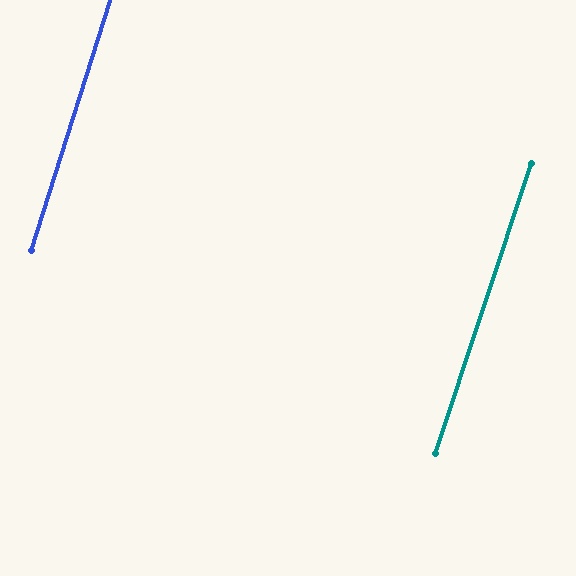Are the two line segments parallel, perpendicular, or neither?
Parallel — their directions differ by only 0.9°.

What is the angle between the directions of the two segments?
Approximately 1 degree.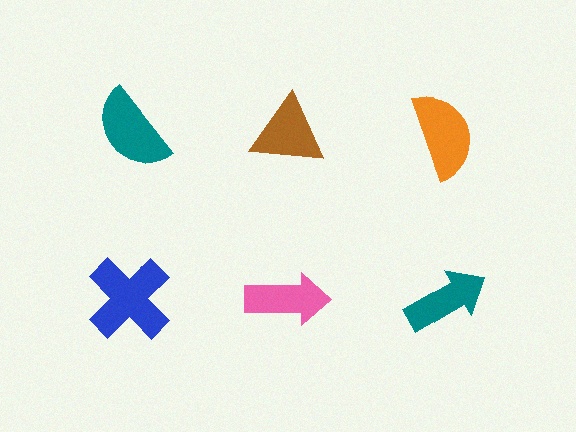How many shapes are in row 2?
3 shapes.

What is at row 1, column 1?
A teal semicircle.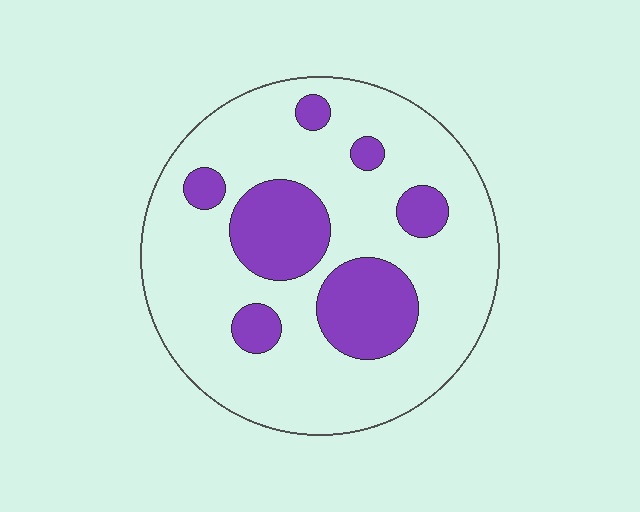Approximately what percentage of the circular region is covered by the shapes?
Approximately 25%.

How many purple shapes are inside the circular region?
7.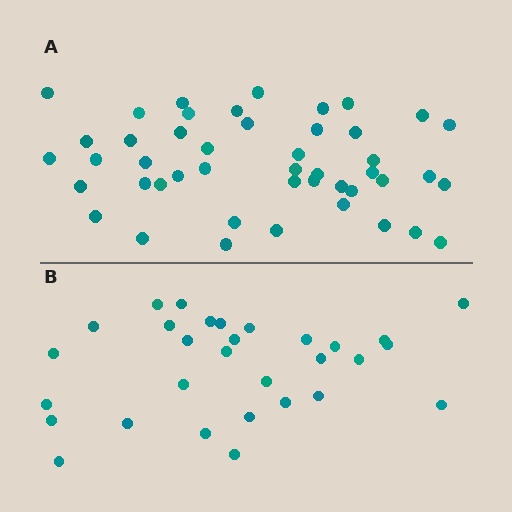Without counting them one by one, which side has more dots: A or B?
Region A (the top region) has more dots.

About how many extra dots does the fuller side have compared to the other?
Region A has approximately 15 more dots than region B.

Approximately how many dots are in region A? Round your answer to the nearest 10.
About 50 dots. (The exact count is 46, which rounds to 50.)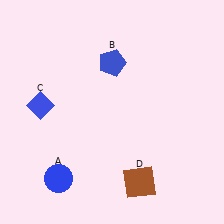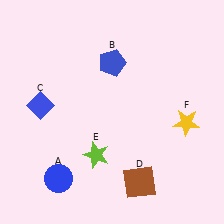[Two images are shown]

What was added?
A lime star (E), a yellow star (F) were added in Image 2.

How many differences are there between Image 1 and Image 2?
There are 2 differences between the two images.